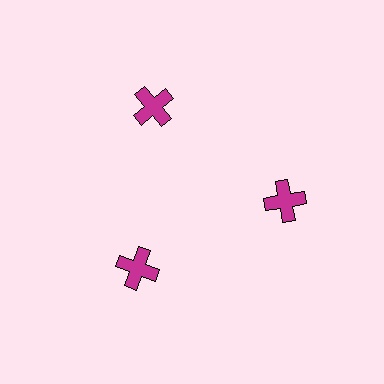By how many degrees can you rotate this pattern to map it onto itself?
The pattern maps onto itself every 120 degrees of rotation.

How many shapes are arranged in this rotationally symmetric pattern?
There are 3 shapes, arranged in 3 groups of 1.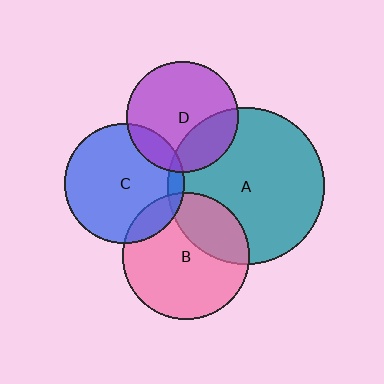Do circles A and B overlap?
Yes.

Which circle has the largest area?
Circle A (teal).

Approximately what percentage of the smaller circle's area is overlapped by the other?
Approximately 30%.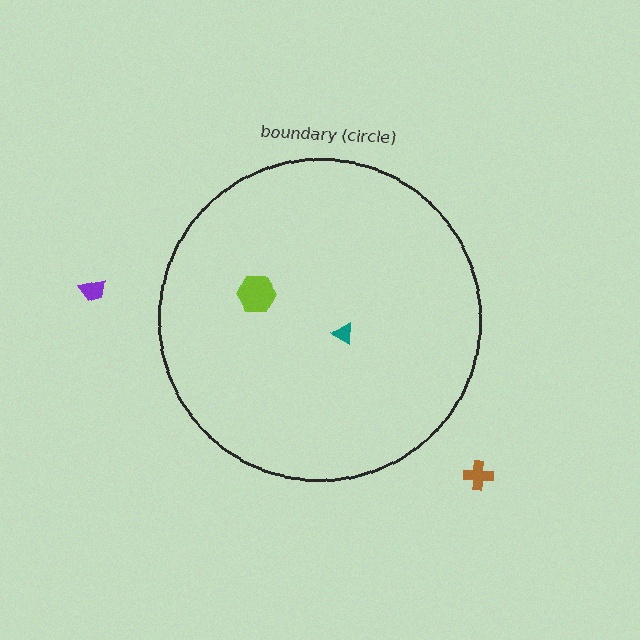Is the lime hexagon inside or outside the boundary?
Inside.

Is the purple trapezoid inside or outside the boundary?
Outside.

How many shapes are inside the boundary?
2 inside, 2 outside.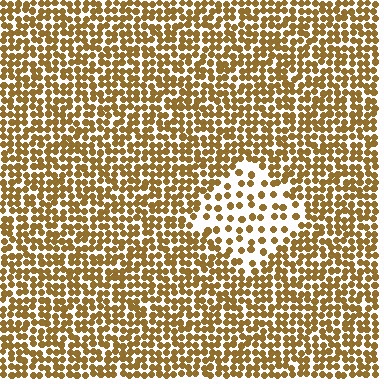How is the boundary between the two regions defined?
The boundary is defined by a change in element density (approximately 2.3x ratio). All elements are the same color, size, and shape.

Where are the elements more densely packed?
The elements are more densely packed outside the diamond boundary.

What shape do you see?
I see a diamond.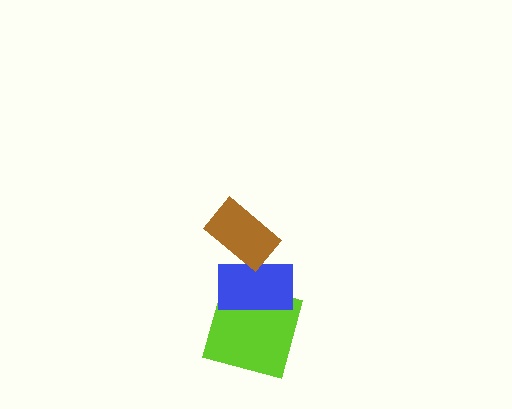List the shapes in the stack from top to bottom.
From top to bottom: the brown rectangle, the blue rectangle, the lime square.